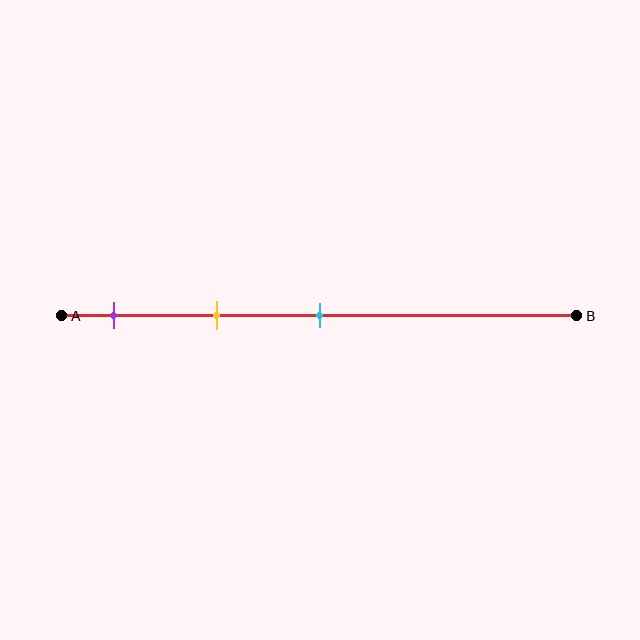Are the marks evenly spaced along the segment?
Yes, the marks are approximately evenly spaced.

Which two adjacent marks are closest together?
The purple and yellow marks are the closest adjacent pair.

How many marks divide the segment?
There are 3 marks dividing the segment.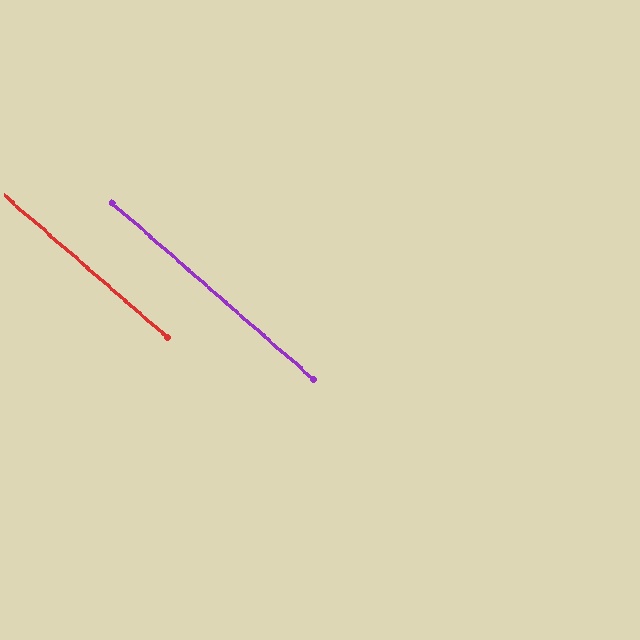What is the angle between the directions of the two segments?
Approximately 0 degrees.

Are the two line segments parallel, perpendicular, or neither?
Parallel — their directions differ by only 0.3°.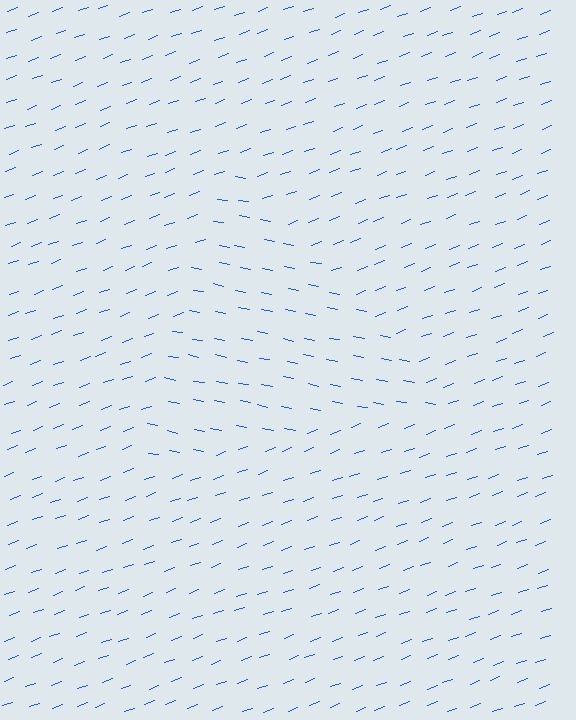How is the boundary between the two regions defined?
The boundary is defined purely by a change in line orientation (approximately 31 degrees difference). All lines are the same color and thickness.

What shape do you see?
I see a triangle.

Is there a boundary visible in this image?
Yes, there is a texture boundary formed by a change in line orientation.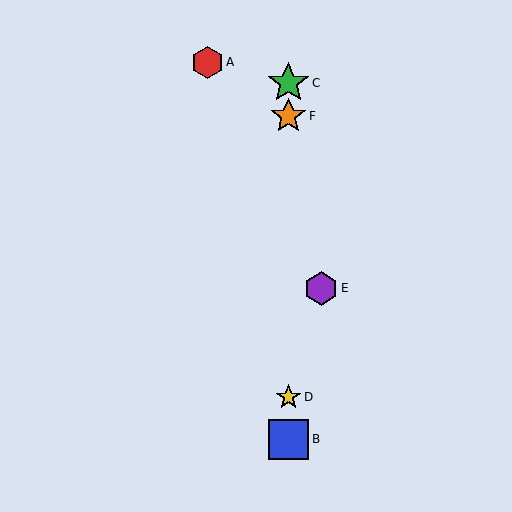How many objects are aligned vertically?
4 objects (B, C, D, F) are aligned vertically.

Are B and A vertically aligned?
No, B is at x≈288 and A is at x≈207.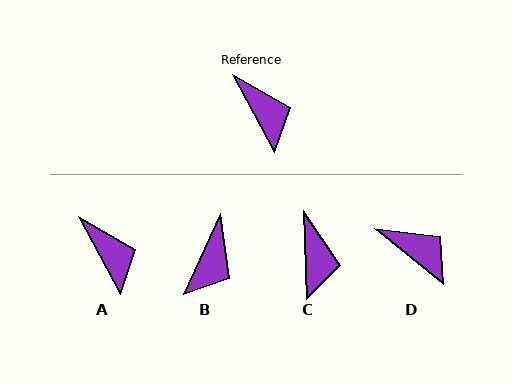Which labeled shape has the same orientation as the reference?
A.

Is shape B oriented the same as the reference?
No, it is off by about 53 degrees.